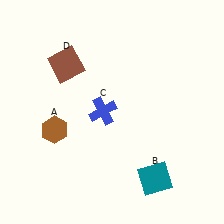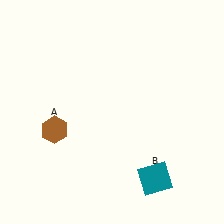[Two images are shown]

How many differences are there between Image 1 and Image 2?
There are 2 differences between the two images.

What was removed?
The brown square (D), the blue cross (C) were removed in Image 2.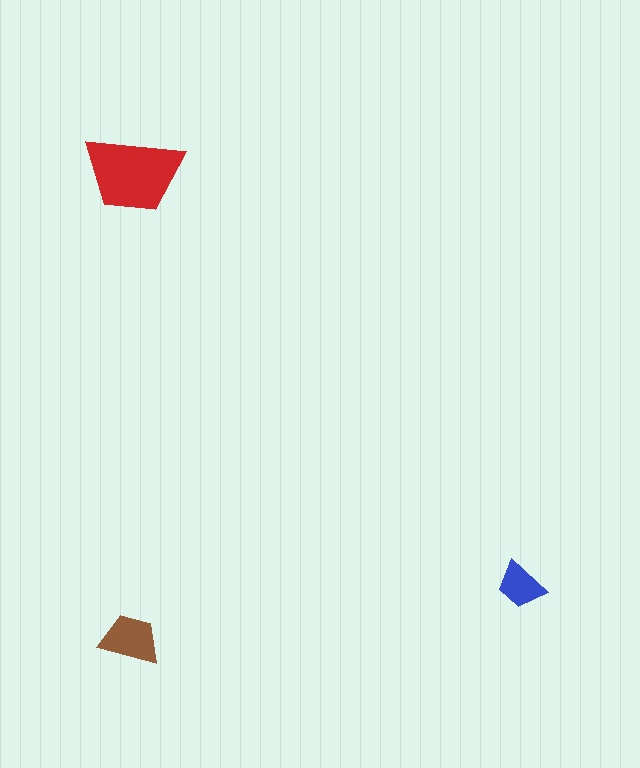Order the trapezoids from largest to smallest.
the red one, the brown one, the blue one.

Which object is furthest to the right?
The blue trapezoid is rightmost.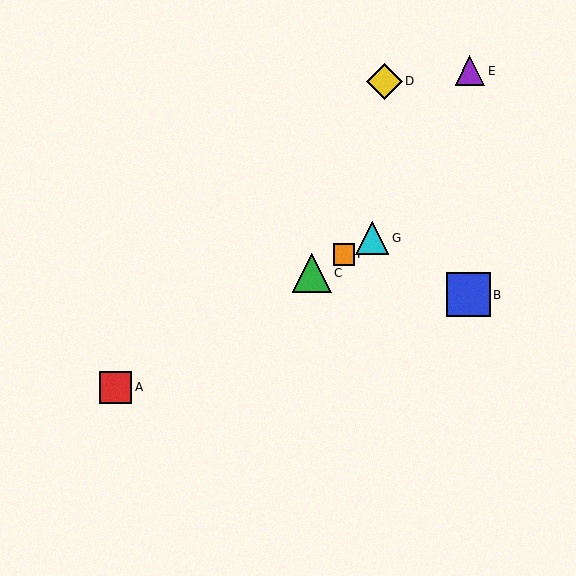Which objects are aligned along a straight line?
Objects A, C, F, G are aligned along a straight line.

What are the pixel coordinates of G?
Object G is at (372, 238).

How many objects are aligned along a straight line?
4 objects (A, C, F, G) are aligned along a straight line.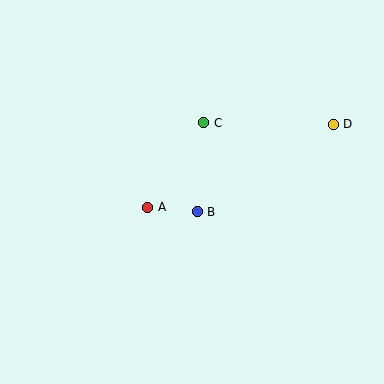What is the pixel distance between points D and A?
The distance between D and A is 203 pixels.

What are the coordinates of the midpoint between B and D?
The midpoint between B and D is at (265, 168).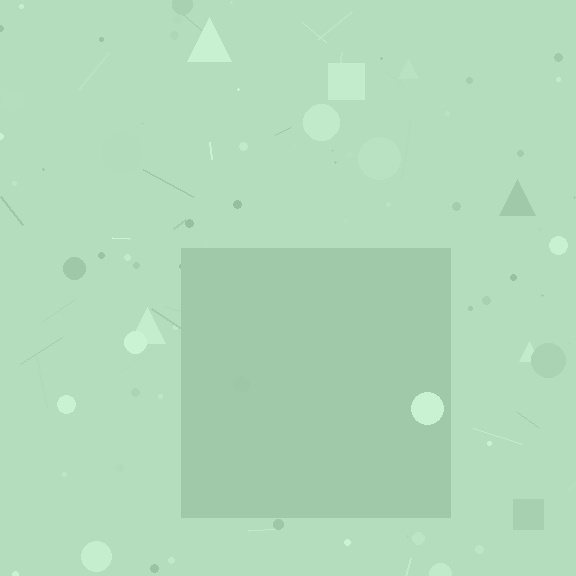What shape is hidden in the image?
A square is hidden in the image.